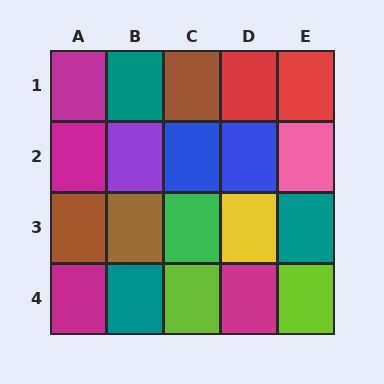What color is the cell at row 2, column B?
Purple.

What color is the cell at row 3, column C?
Green.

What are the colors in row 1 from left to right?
Magenta, teal, brown, red, red.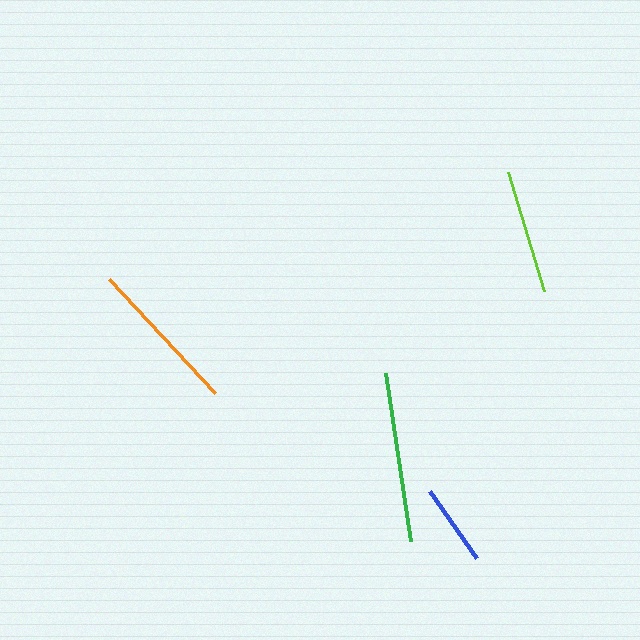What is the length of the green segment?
The green segment is approximately 169 pixels long.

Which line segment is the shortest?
The blue line is the shortest at approximately 81 pixels.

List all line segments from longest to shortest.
From longest to shortest: green, orange, lime, blue.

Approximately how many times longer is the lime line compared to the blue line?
The lime line is approximately 1.5 times the length of the blue line.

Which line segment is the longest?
The green line is the longest at approximately 169 pixels.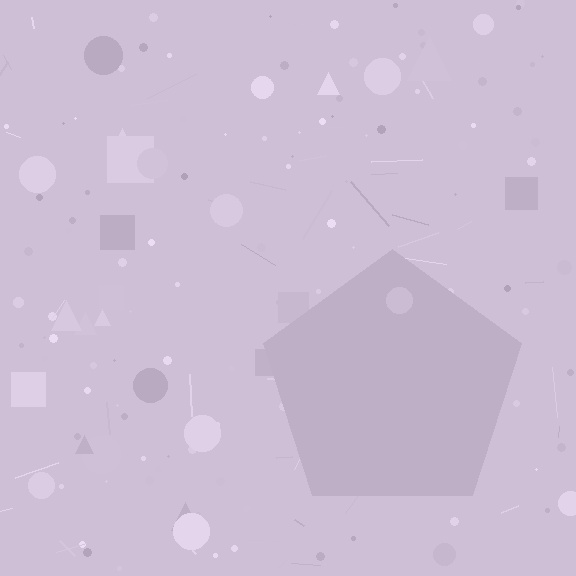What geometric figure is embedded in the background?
A pentagon is embedded in the background.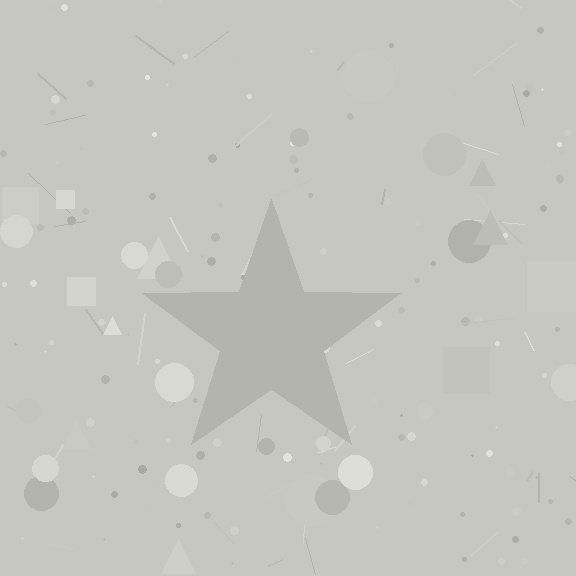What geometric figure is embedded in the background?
A star is embedded in the background.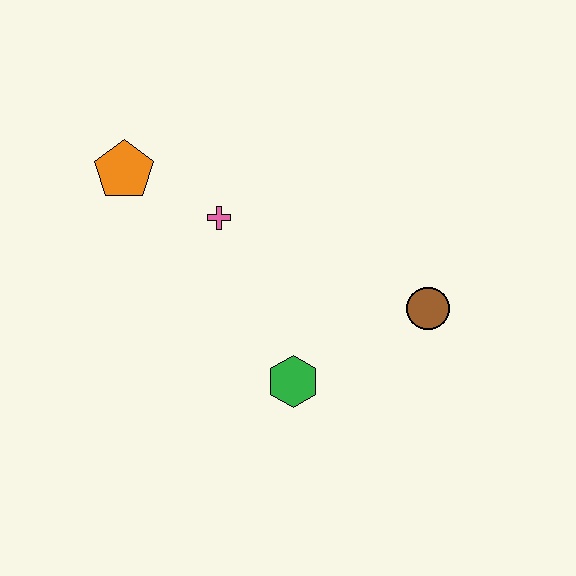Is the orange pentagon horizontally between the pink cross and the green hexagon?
No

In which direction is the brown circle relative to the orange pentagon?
The brown circle is to the right of the orange pentagon.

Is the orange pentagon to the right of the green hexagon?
No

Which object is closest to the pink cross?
The orange pentagon is closest to the pink cross.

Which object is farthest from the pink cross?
The brown circle is farthest from the pink cross.